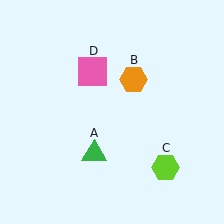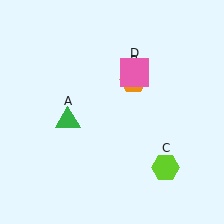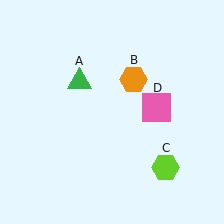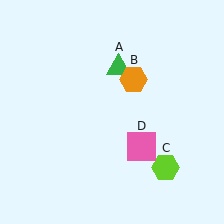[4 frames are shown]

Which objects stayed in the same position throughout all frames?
Orange hexagon (object B) and lime hexagon (object C) remained stationary.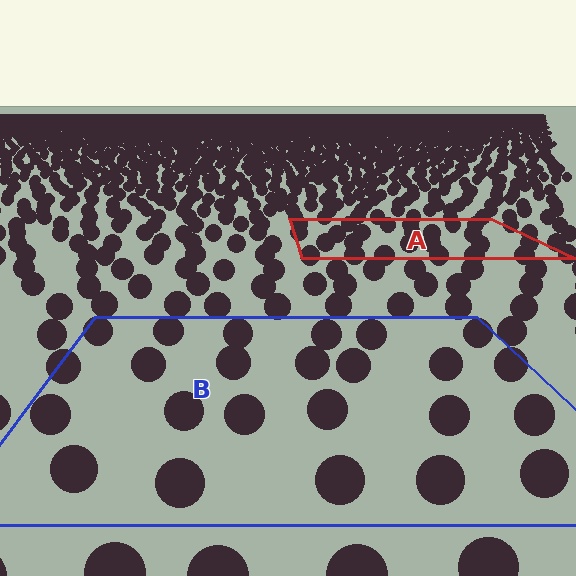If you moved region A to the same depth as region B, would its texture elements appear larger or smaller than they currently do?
They would appear larger. At a closer depth, the same texture elements are projected at a bigger on-screen size.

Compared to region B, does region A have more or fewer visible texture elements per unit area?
Region A has more texture elements per unit area — they are packed more densely because it is farther away.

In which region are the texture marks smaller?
The texture marks are smaller in region A, because it is farther away.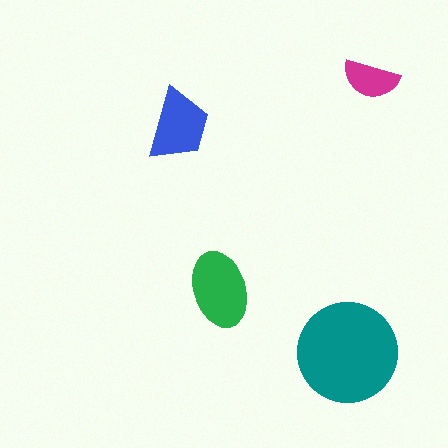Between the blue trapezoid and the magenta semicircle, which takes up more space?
The blue trapezoid.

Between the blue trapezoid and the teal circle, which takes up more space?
The teal circle.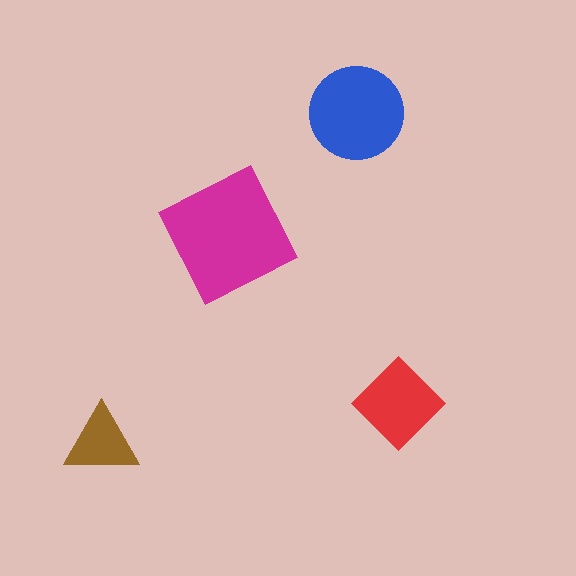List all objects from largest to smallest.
The magenta square, the blue circle, the red diamond, the brown triangle.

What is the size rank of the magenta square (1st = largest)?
1st.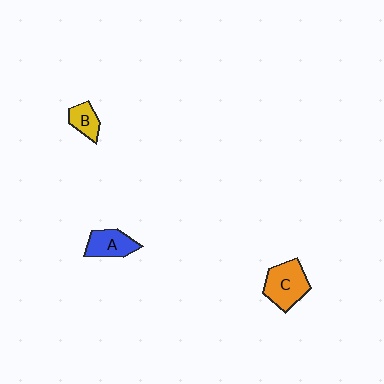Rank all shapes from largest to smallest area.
From largest to smallest: C (orange), A (blue), B (yellow).